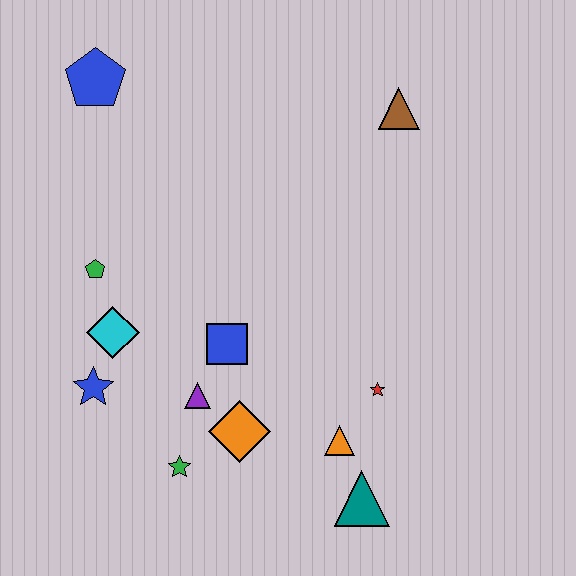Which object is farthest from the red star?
The blue pentagon is farthest from the red star.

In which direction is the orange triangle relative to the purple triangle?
The orange triangle is to the right of the purple triangle.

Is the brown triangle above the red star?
Yes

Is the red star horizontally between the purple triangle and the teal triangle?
No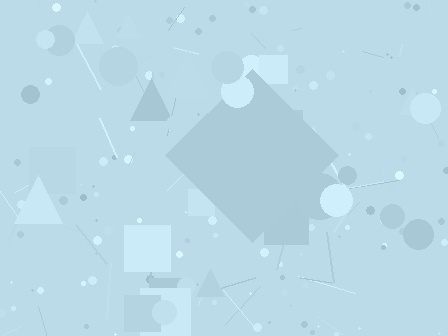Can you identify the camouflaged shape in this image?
The camouflaged shape is a diamond.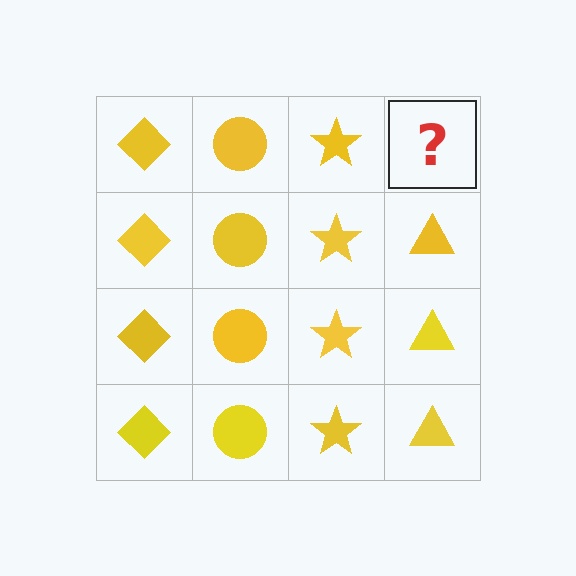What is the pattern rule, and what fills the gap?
The rule is that each column has a consistent shape. The gap should be filled with a yellow triangle.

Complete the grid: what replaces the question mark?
The question mark should be replaced with a yellow triangle.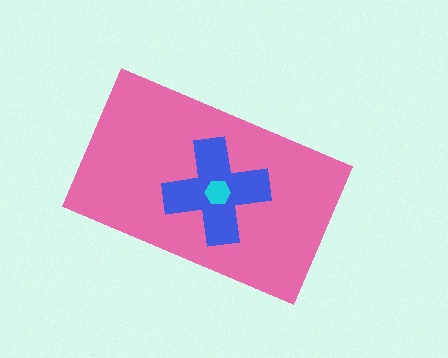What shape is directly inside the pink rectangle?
The blue cross.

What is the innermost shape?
The cyan hexagon.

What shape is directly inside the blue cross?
The cyan hexagon.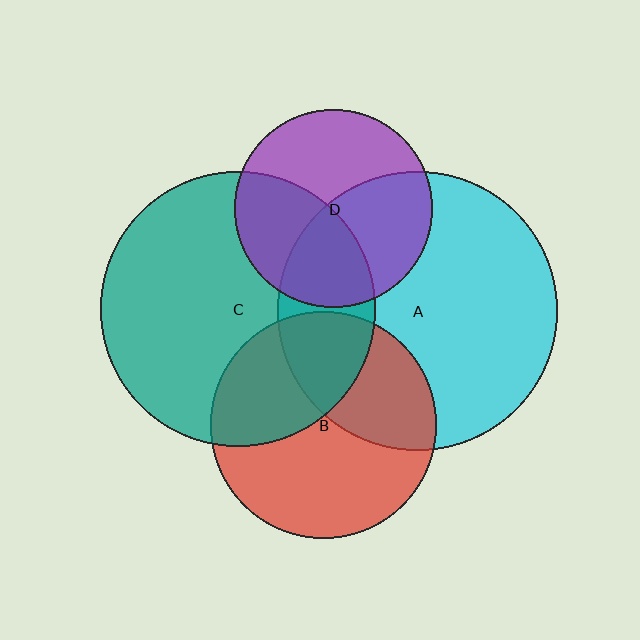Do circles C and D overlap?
Yes.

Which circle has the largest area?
Circle A (cyan).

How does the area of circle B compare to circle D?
Approximately 1.3 times.